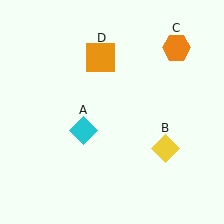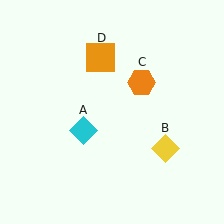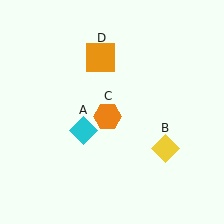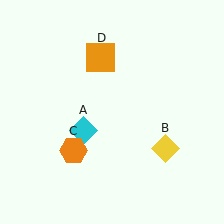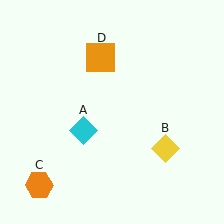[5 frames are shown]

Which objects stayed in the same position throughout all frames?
Cyan diamond (object A) and yellow diamond (object B) and orange square (object D) remained stationary.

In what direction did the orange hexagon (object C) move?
The orange hexagon (object C) moved down and to the left.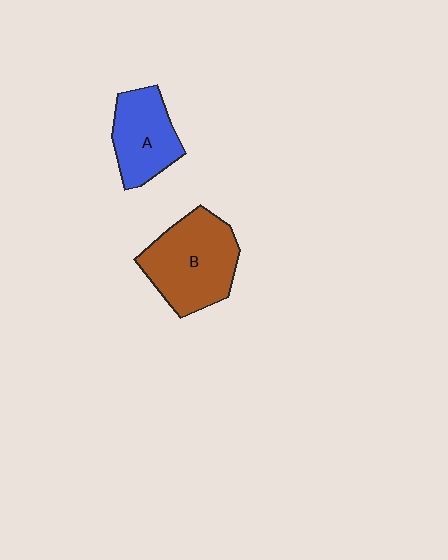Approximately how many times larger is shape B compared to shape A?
Approximately 1.4 times.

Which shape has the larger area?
Shape B (brown).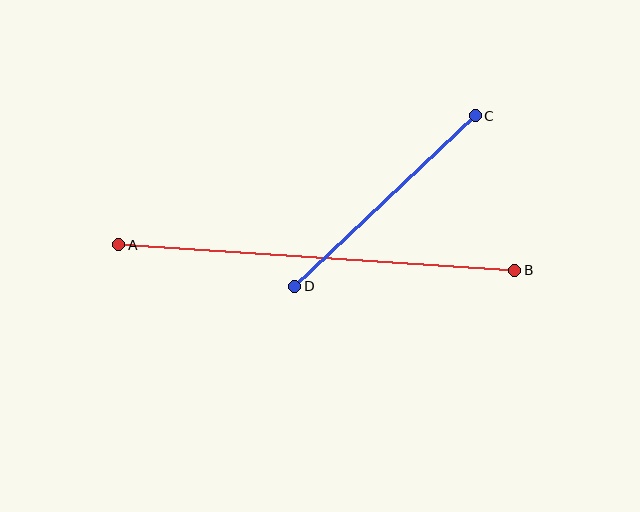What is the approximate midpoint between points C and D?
The midpoint is at approximately (385, 201) pixels.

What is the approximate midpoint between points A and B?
The midpoint is at approximately (317, 257) pixels.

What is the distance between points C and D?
The distance is approximately 248 pixels.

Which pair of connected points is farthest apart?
Points A and B are farthest apart.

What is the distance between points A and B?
The distance is approximately 397 pixels.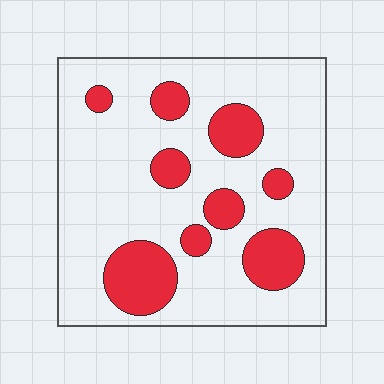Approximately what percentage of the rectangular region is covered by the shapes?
Approximately 20%.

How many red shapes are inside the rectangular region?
9.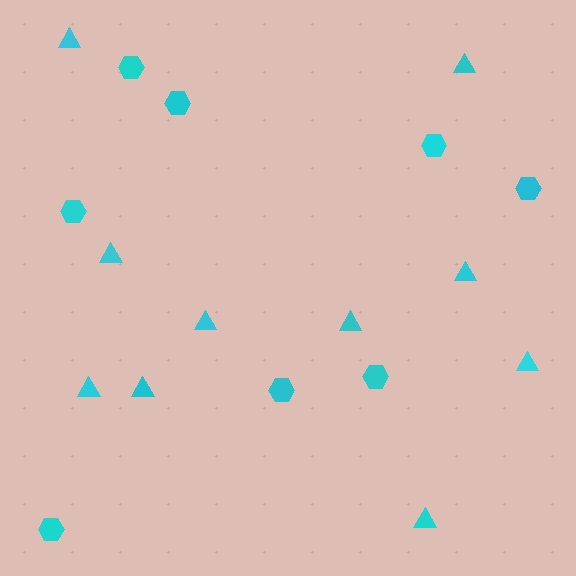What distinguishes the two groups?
There are 2 groups: one group of hexagons (8) and one group of triangles (10).